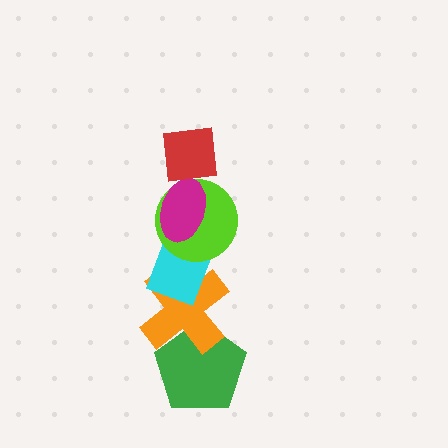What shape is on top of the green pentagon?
The orange cross is on top of the green pentagon.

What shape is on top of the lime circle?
The magenta ellipse is on top of the lime circle.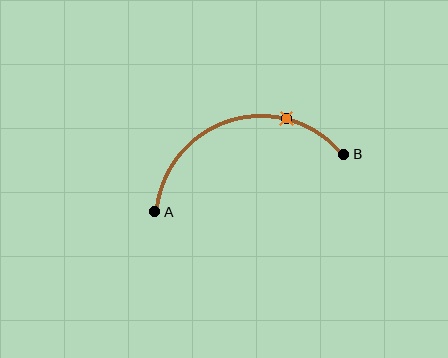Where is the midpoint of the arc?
The arc midpoint is the point on the curve farthest from the straight line joining A and B. It sits above that line.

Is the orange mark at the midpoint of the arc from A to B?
No. The orange mark lies on the arc but is closer to endpoint B. The arc midpoint would be at the point on the curve equidistant along the arc from both A and B.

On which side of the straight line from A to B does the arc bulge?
The arc bulges above the straight line connecting A and B.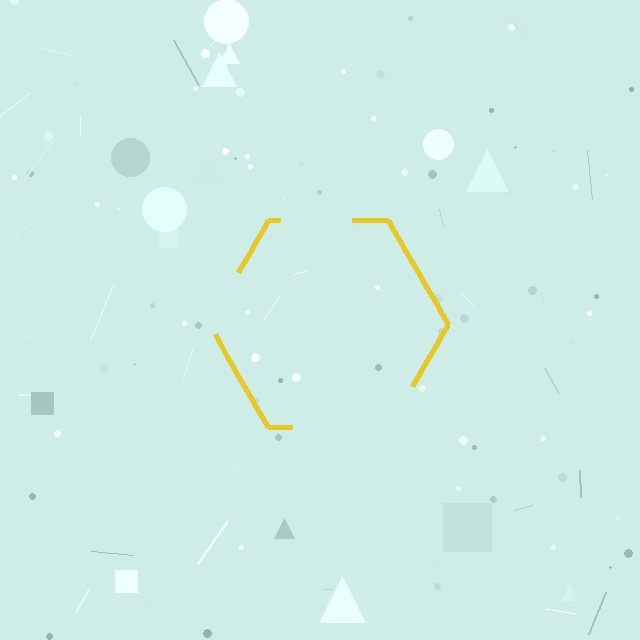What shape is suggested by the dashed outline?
The dashed outline suggests a hexagon.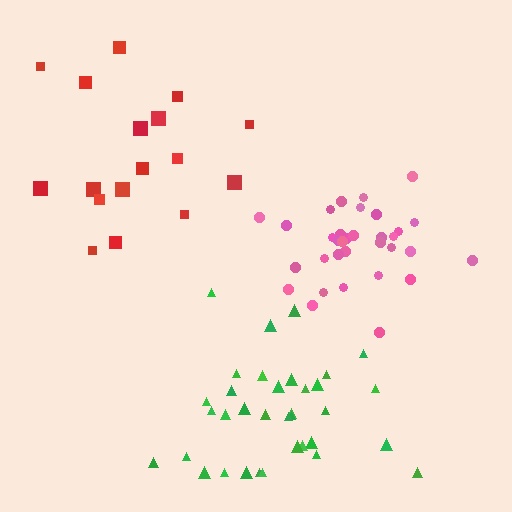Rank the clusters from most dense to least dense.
pink, green, red.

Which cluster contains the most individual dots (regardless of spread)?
Green (35).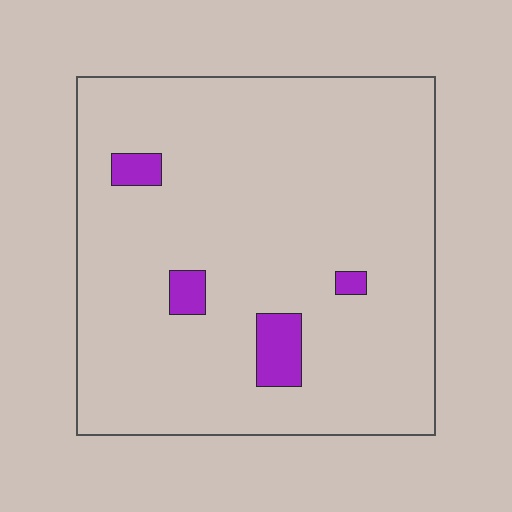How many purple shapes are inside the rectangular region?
4.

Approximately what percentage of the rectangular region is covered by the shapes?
Approximately 5%.